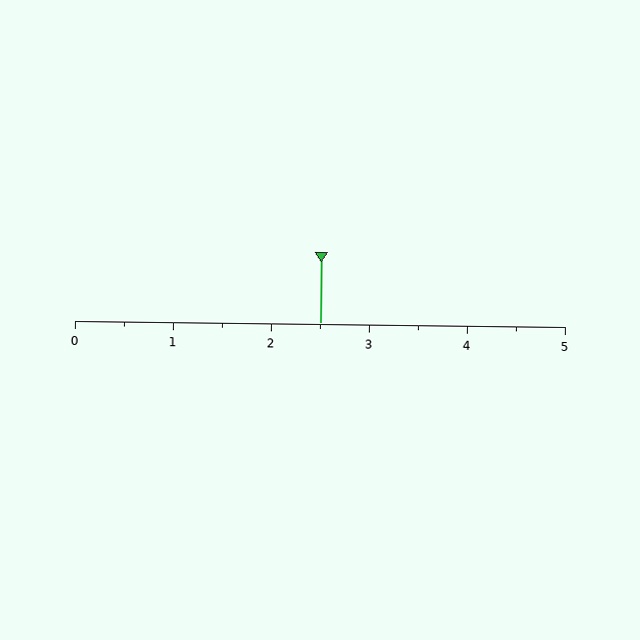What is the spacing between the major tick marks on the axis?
The major ticks are spaced 1 apart.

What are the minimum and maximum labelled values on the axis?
The axis runs from 0 to 5.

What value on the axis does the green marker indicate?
The marker indicates approximately 2.5.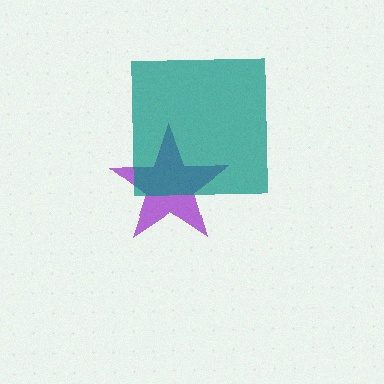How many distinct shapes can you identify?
There are 2 distinct shapes: a purple star, a teal square.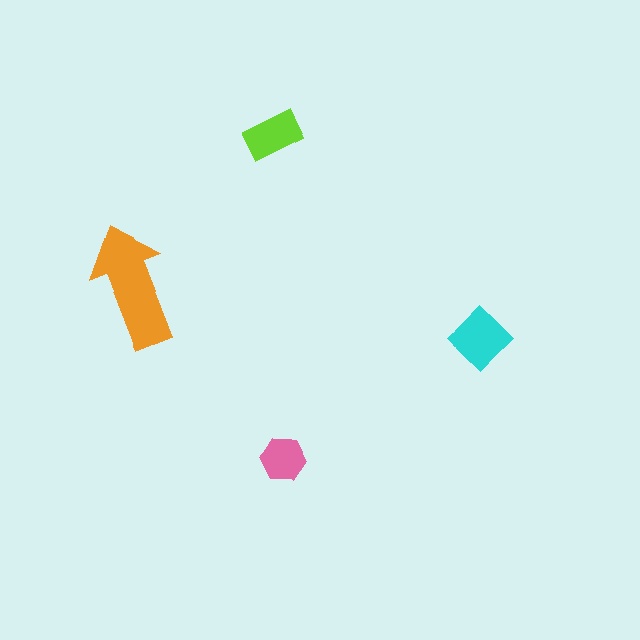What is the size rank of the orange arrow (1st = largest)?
1st.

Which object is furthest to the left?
The orange arrow is leftmost.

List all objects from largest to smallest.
The orange arrow, the cyan diamond, the lime rectangle, the pink hexagon.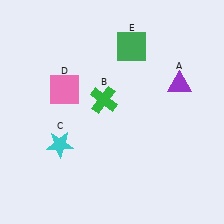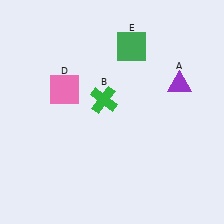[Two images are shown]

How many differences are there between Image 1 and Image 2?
There is 1 difference between the two images.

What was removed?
The cyan star (C) was removed in Image 2.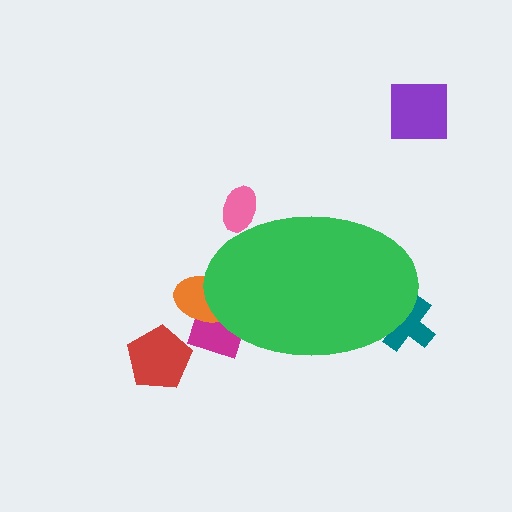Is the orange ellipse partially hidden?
Yes, the orange ellipse is partially hidden behind the green ellipse.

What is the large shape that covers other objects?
A green ellipse.